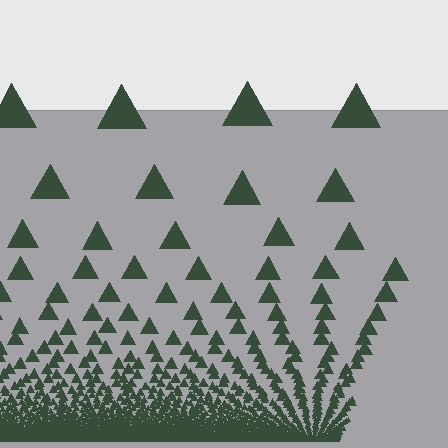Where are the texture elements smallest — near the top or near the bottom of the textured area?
Near the bottom.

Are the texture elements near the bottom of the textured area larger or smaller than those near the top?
Smaller. The gradient is inverted — elements near the bottom are smaller and denser.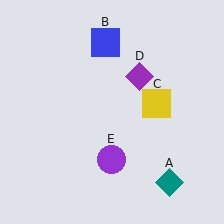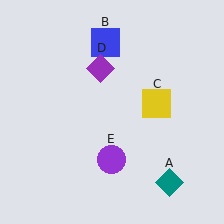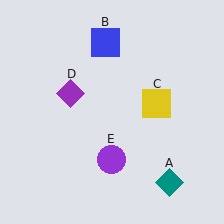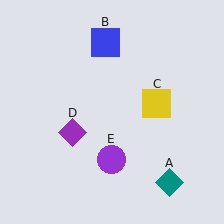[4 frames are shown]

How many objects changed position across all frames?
1 object changed position: purple diamond (object D).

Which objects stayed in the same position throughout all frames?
Teal diamond (object A) and blue square (object B) and yellow square (object C) and purple circle (object E) remained stationary.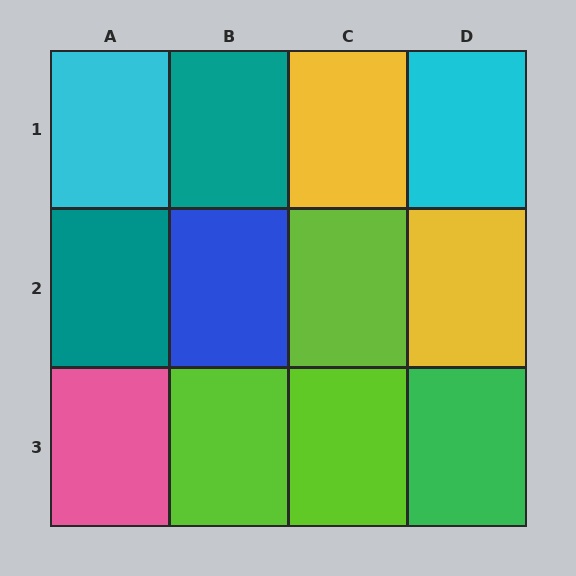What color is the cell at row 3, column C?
Lime.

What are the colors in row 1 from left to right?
Cyan, teal, yellow, cyan.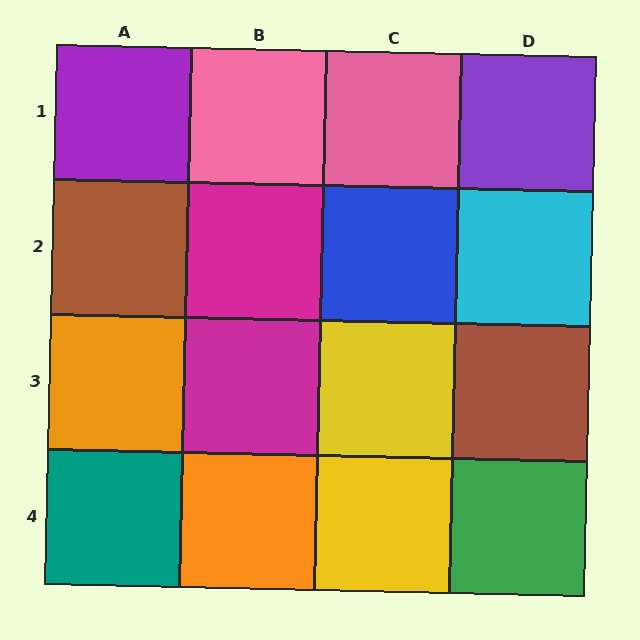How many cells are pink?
2 cells are pink.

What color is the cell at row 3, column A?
Orange.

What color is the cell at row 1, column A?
Purple.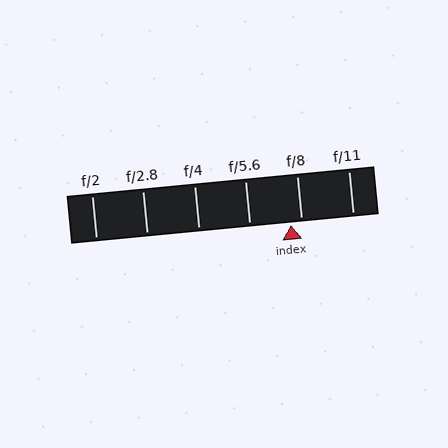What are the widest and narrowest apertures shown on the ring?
The widest aperture shown is f/2 and the narrowest is f/11.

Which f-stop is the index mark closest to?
The index mark is closest to f/8.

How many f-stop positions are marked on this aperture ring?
There are 6 f-stop positions marked.